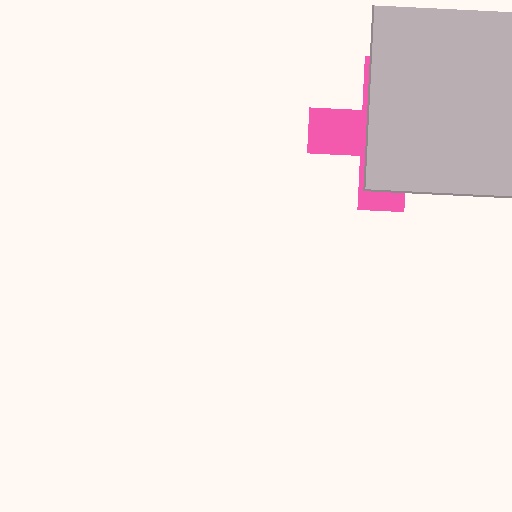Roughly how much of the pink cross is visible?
A small part of it is visible (roughly 33%).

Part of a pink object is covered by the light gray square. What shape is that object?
It is a cross.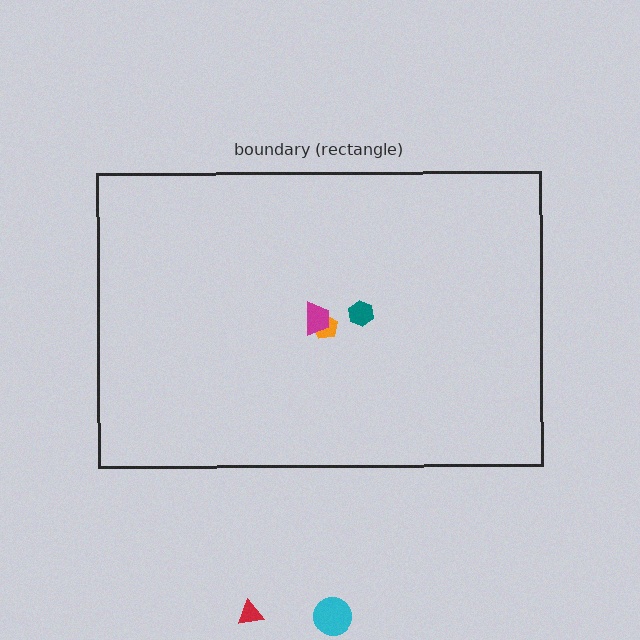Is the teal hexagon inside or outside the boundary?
Inside.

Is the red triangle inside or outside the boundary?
Outside.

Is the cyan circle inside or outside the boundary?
Outside.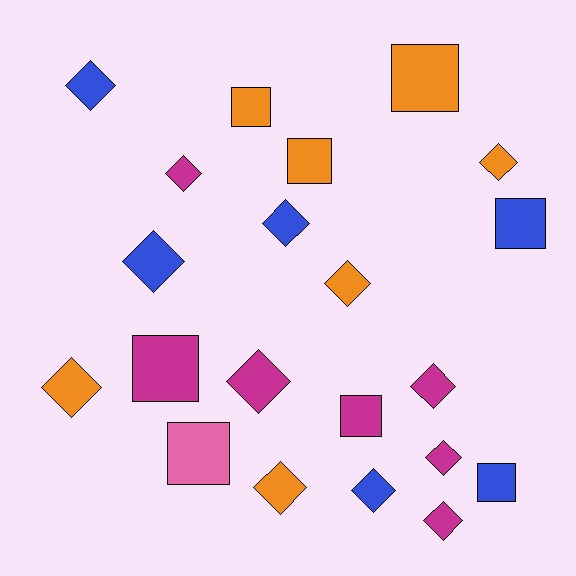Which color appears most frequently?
Orange, with 7 objects.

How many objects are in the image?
There are 21 objects.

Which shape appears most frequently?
Diamond, with 13 objects.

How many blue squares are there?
There are 2 blue squares.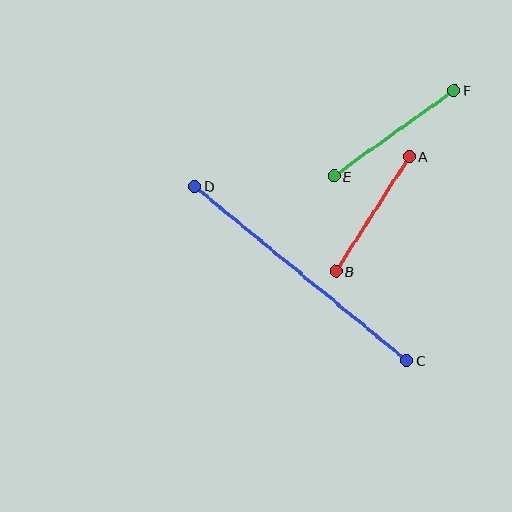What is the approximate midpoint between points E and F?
The midpoint is at approximately (394, 133) pixels.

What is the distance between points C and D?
The distance is approximately 274 pixels.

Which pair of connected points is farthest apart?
Points C and D are farthest apart.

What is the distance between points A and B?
The distance is approximately 137 pixels.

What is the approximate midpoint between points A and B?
The midpoint is at approximately (373, 214) pixels.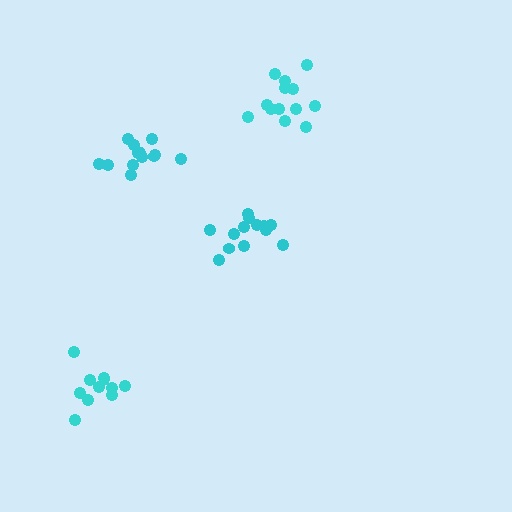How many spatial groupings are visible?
There are 4 spatial groupings.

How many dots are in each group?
Group 1: 13 dots, Group 2: 13 dots, Group 3: 13 dots, Group 4: 11 dots (50 total).